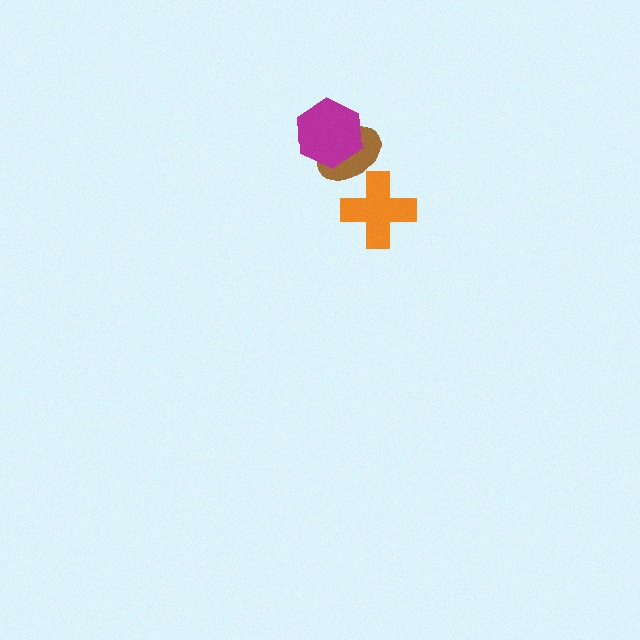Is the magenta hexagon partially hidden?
No, no other shape covers it.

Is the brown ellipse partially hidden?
Yes, it is partially covered by another shape.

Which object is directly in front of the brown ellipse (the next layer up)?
The magenta hexagon is directly in front of the brown ellipse.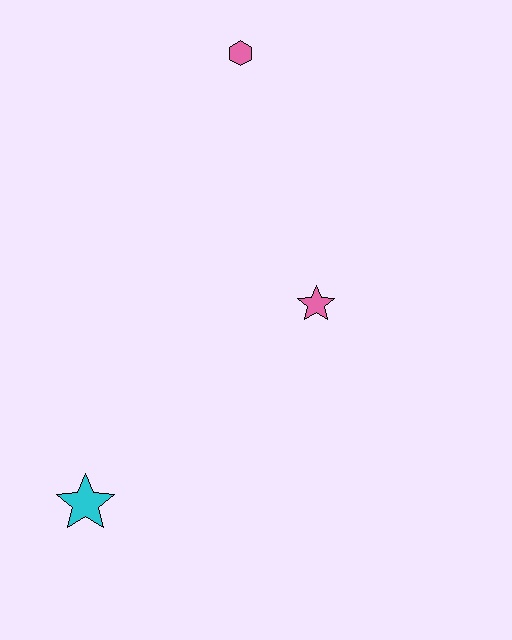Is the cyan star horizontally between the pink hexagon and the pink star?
No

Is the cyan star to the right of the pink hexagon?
No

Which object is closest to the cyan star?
The pink star is closest to the cyan star.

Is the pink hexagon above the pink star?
Yes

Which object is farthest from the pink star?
The cyan star is farthest from the pink star.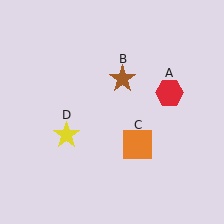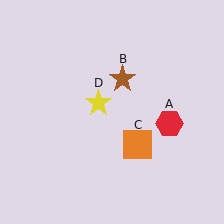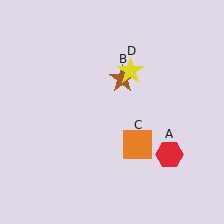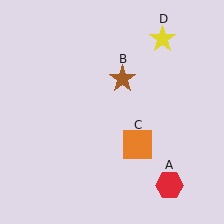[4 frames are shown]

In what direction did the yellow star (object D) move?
The yellow star (object D) moved up and to the right.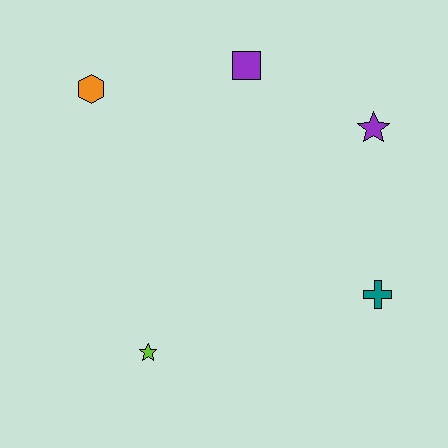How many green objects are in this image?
There are no green objects.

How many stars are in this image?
There are 2 stars.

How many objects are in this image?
There are 5 objects.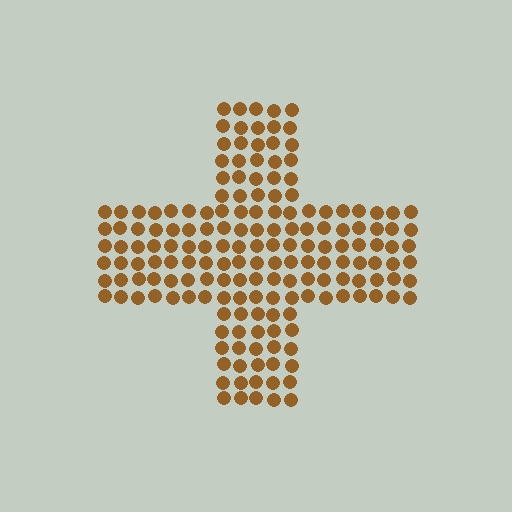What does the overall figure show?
The overall figure shows a cross.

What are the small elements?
The small elements are circles.